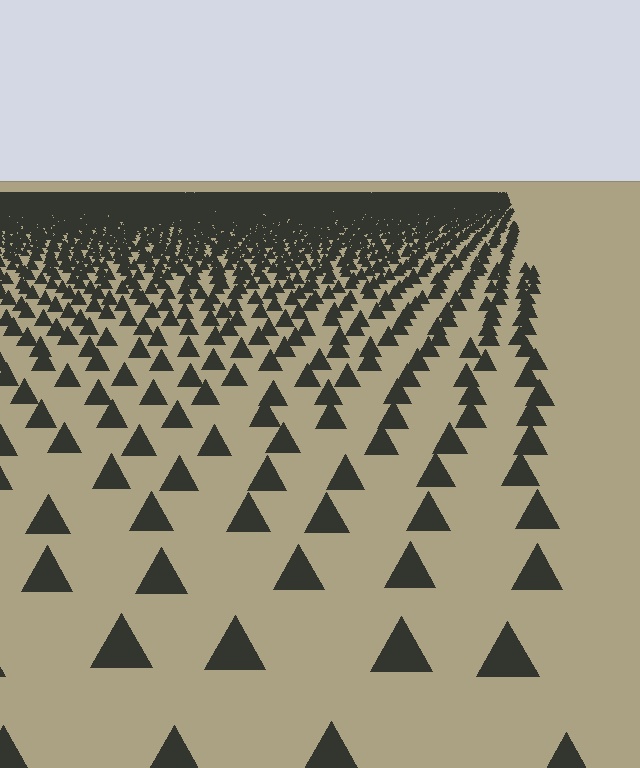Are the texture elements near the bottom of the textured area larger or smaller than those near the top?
Larger. Near the bottom, elements are closer to the viewer and appear at a bigger on-screen size.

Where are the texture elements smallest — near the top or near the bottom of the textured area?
Near the top.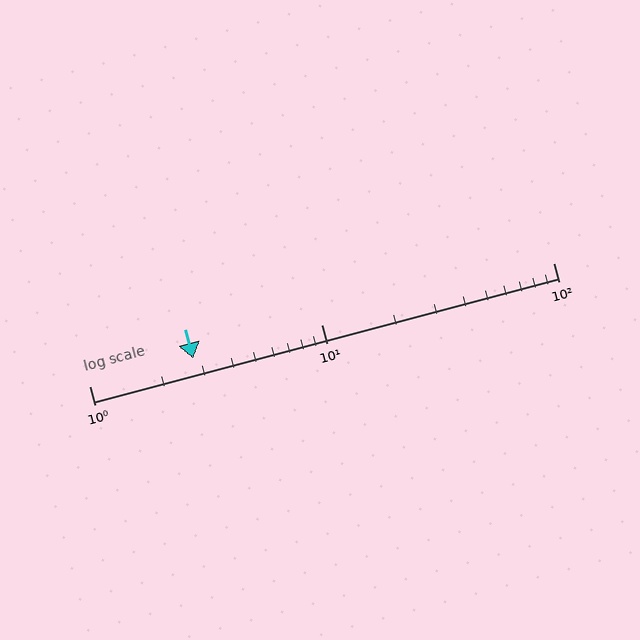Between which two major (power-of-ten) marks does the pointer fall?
The pointer is between 1 and 10.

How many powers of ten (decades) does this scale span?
The scale spans 2 decades, from 1 to 100.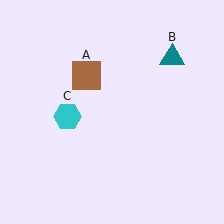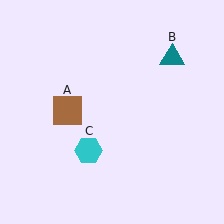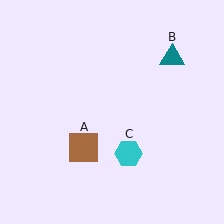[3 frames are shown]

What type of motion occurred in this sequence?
The brown square (object A), cyan hexagon (object C) rotated counterclockwise around the center of the scene.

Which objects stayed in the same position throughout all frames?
Teal triangle (object B) remained stationary.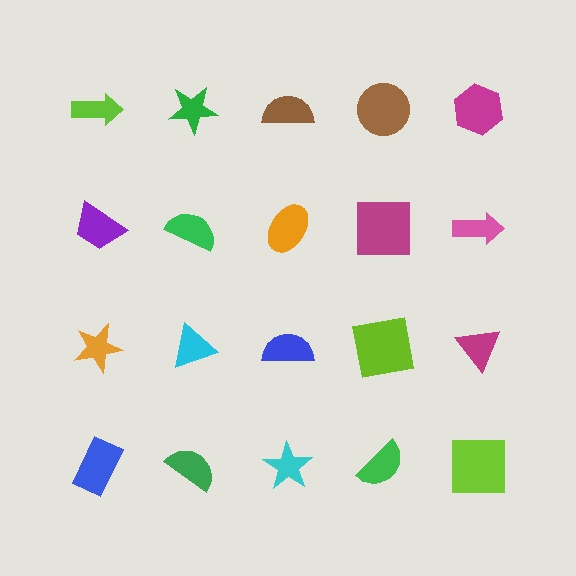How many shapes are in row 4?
5 shapes.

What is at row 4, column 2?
A green semicircle.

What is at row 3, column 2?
A cyan triangle.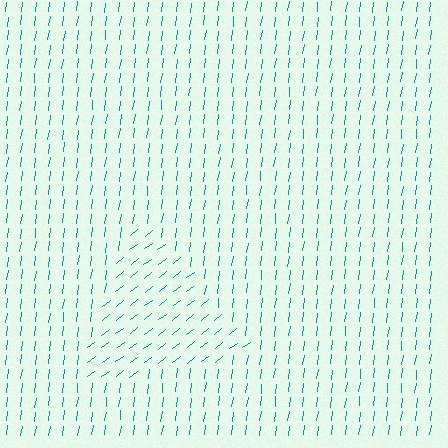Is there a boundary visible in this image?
Yes, there is a texture boundary formed by a change in line orientation.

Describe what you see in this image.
The image is filled with small teal line segments. A triangle region in the image has lines oriented differently from the surrounding lines, creating a visible texture boundary.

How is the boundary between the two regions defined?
The boundary is defined purely by a change in line orientation (approximately 45 degrees difference). All lines are the same color and thickness.